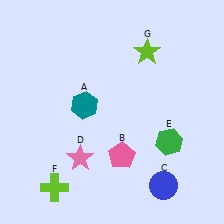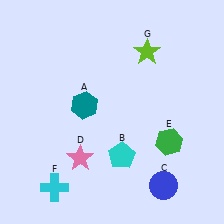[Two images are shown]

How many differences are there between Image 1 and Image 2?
There are 2 differences between the two images.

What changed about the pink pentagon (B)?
In Image 1, B is pink. In Image 2, it changed to cyan.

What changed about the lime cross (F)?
In Image 1, F is lime. In Image 2, it changed to cyan.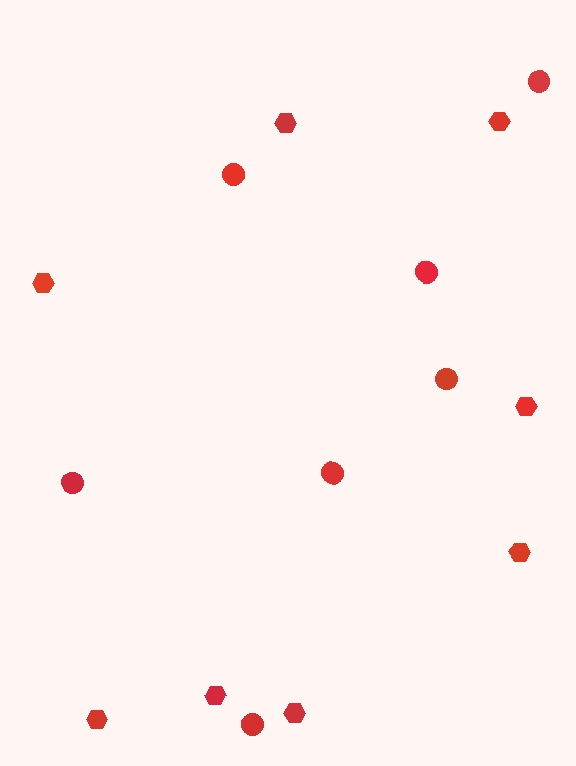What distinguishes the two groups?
There are 2 groups: one group of circles (7) and one group of hexagons (8).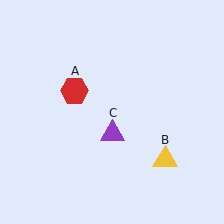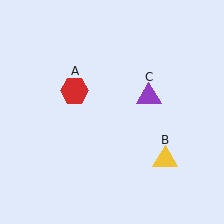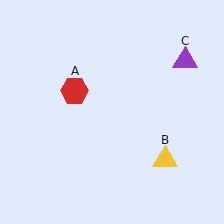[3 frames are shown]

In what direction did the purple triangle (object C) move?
The purple triangle (object C) moved up and to the right.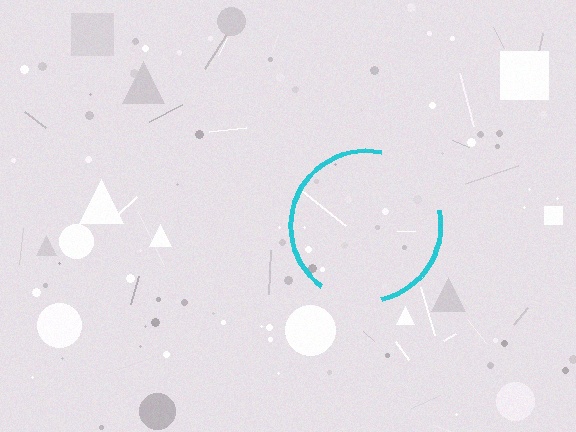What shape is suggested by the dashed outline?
The dashed outline suggests a circle.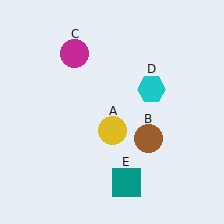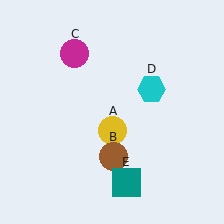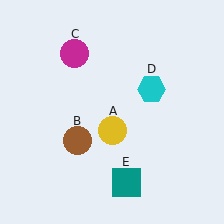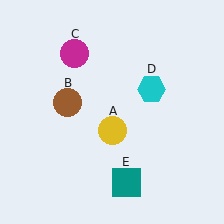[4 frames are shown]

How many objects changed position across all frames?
1 object changed position: brown circle (object B).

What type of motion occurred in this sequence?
The brown circle (object B) rotated clockwise around the center of the scene.